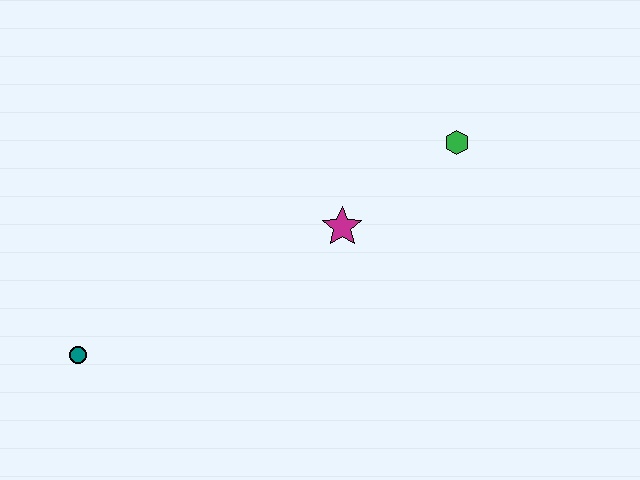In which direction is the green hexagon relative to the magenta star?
The green hexagon is to the right of the magenta star.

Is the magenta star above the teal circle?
Yes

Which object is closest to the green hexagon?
The magenta star is closest to the green hexagon.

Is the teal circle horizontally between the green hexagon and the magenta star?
No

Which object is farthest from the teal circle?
The green hexagon is farthest from the teal circle.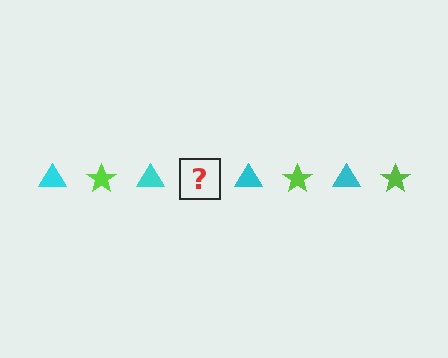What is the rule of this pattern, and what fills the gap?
The rule is that the pattern alternates between cyan triangle and lime star. The gap should be filled with a lime star.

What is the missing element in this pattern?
The missing element is a lime star.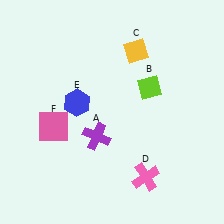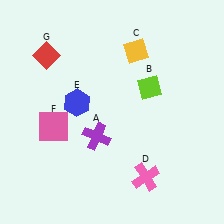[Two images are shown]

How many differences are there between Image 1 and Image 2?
There is 1 difference between the two images.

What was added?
A red diamond (G) was added in Image 2.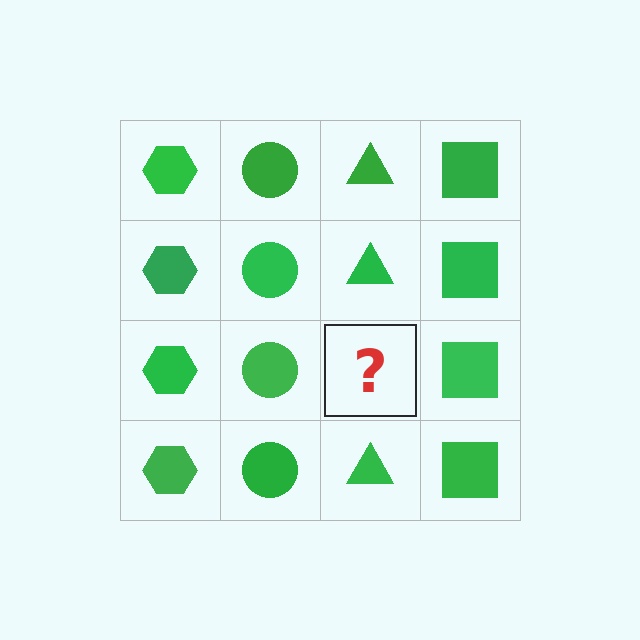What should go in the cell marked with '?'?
The missing cell should contain a green triangle.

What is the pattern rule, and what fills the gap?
The rule is that each column has a consistent shape. The gap should be filled with a green triangle.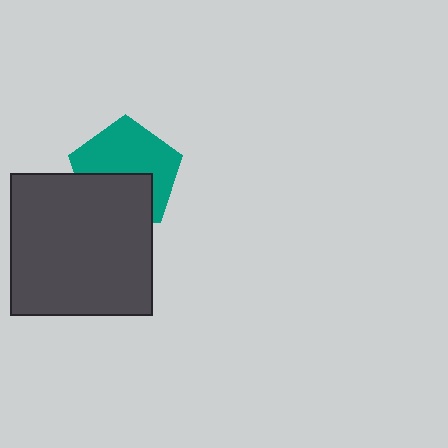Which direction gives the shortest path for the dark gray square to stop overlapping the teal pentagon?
Moving down gives the shortest separation.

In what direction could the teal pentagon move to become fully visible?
The teal pentagon could move up. That would shift it out from behind the dark gray square entirely.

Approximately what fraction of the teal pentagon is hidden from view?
Roughly 41% of the teal pentagon is hidden behind the dark gray square.